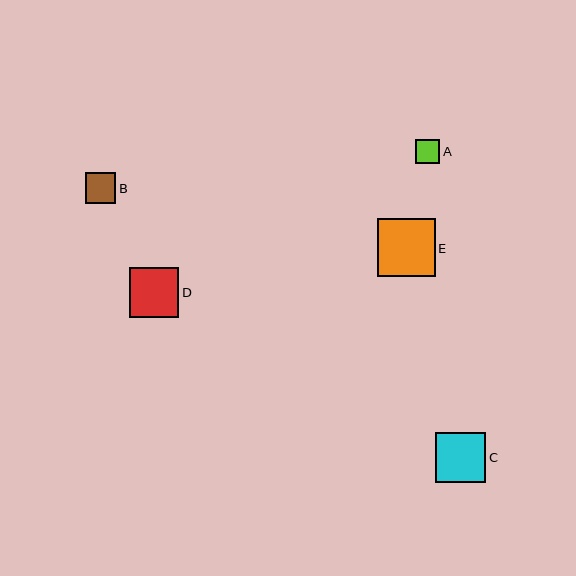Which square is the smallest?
Square A is the smallest with a size of approximately 25 pixels.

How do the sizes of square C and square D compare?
Square C and square D are approximately the same size.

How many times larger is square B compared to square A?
Square B is approximately 1.2 times the size of square A.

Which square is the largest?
Square E is the largest with a size of approximately 57 pixels.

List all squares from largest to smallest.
From largest to smallest: E, C, D, B, A.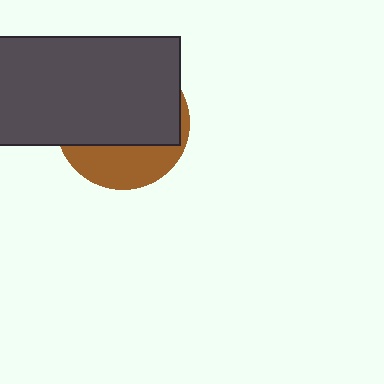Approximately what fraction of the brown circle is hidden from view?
Roughly 69% of the brown circle is hidden behind the dark gray rectangle.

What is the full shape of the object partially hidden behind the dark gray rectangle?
The partially hidden object is a brown circle.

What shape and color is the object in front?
The object in front is a dark gray rectangle.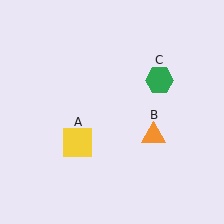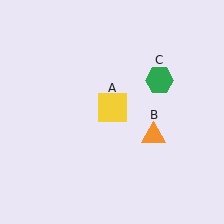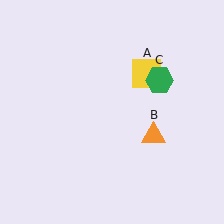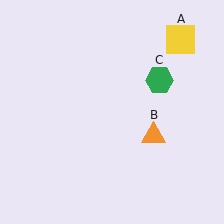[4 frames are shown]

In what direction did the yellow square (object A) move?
The yellow square (object A) moved up and to the right.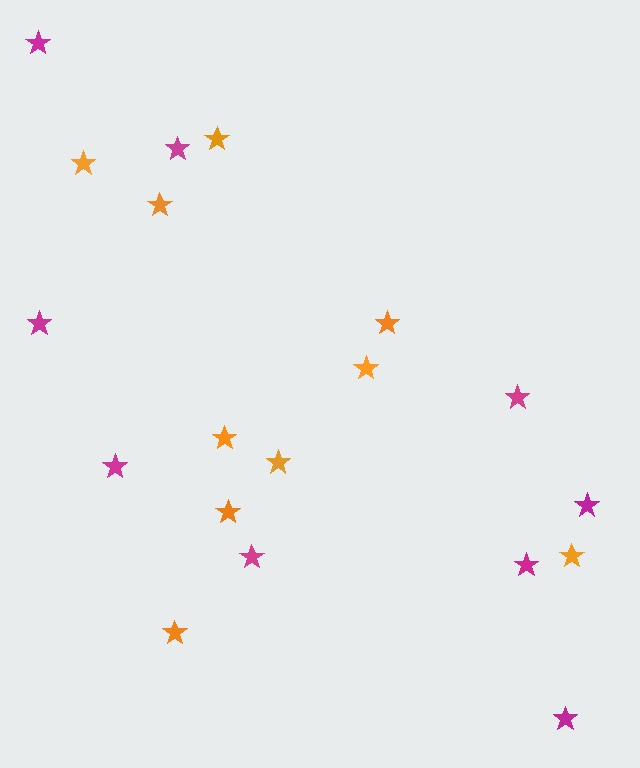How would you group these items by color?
There are 2 groups: one group of orange stars (10) and one group of magenta stars (9).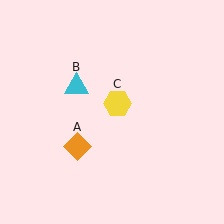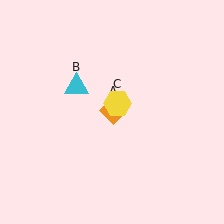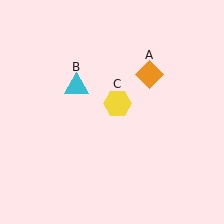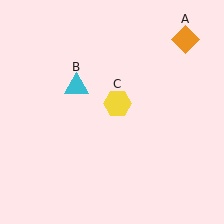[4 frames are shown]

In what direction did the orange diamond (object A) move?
The orange diamond (object A) moved up and to the right.